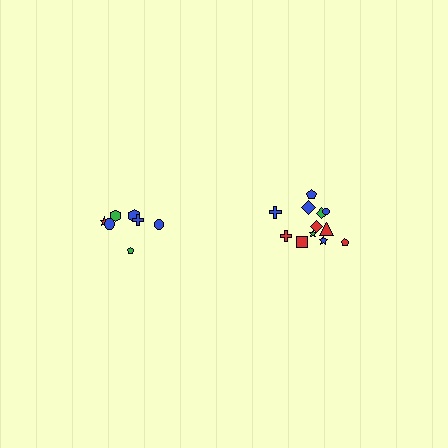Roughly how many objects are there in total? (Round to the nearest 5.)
Roughly 20 objects in total.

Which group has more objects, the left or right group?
The right group.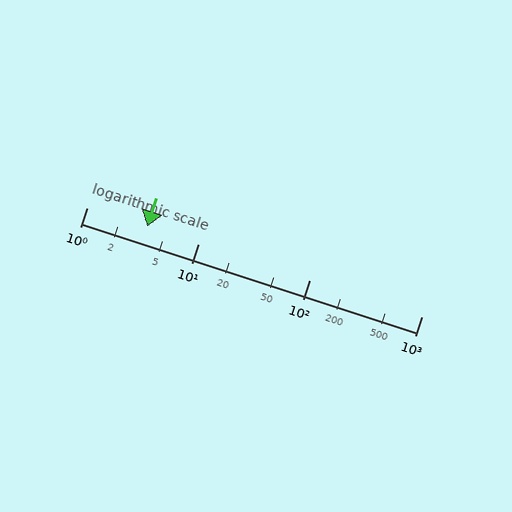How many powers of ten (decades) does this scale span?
The scale spans 3 decades, from 1 to 1000.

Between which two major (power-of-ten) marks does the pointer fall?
The pointer is between 1 and 10.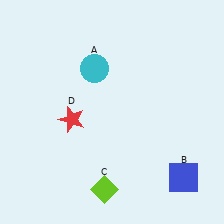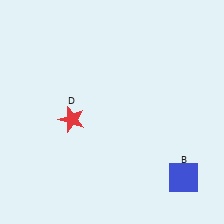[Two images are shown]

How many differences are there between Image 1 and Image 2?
There are 2 differences between the two images.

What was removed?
The cyan circle (A), the lime diamond (C) were removed in Image 2.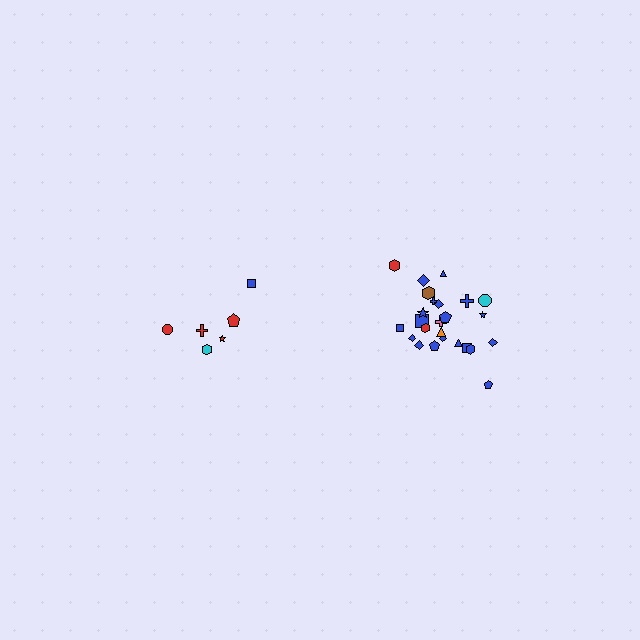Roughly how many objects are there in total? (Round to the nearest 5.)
Roughly 30 objects in total.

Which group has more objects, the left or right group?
The right group.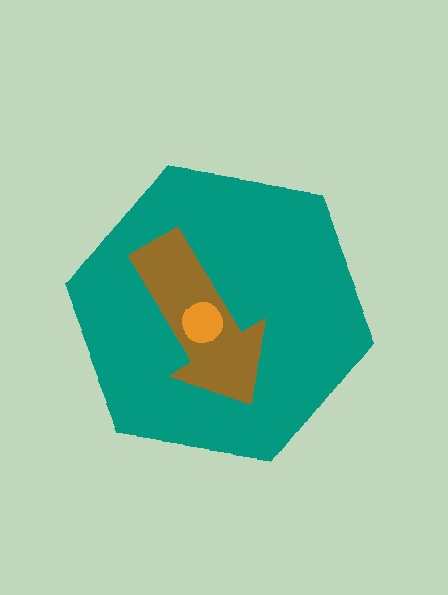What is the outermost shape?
The teal hexagon.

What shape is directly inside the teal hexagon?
The brown arrow.